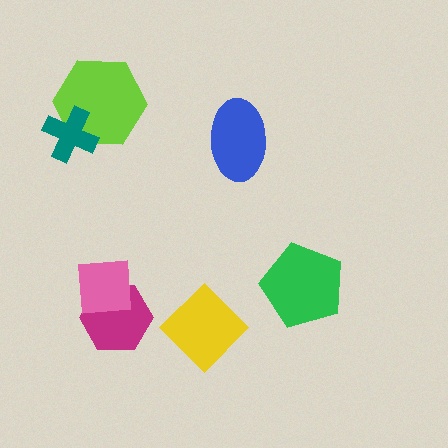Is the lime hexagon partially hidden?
Yes, it is partially covered by another shape.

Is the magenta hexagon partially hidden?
Yes, it is partially covered by another shape.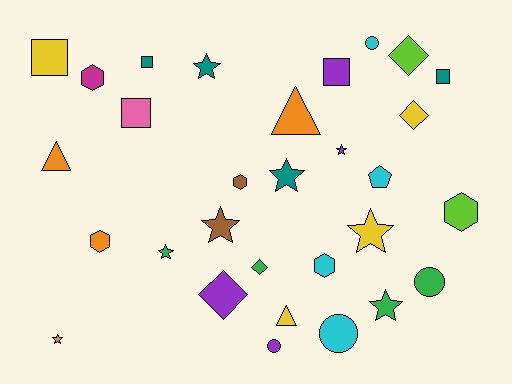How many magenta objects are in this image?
There is 1 magenta object.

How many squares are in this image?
There are 5 squares.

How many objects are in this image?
There are 30 objects.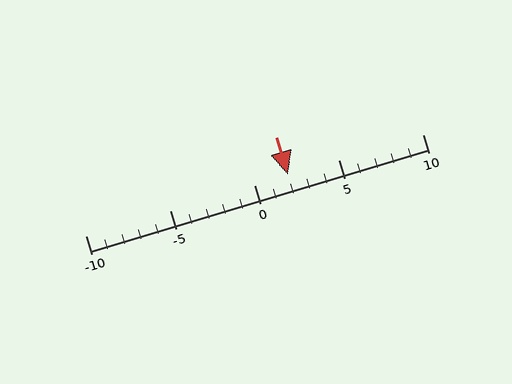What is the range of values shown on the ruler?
The ruler shows values from -10 to 10.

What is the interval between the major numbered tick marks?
The major tick marks are spaced 5 units apart.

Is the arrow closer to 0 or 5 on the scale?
The arrow is closer to 0.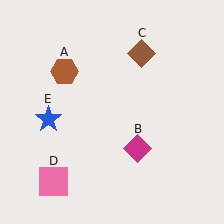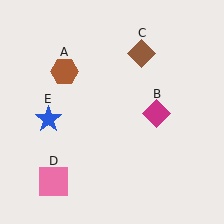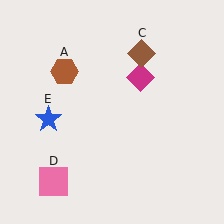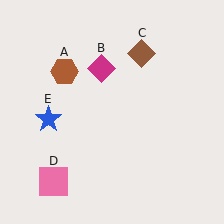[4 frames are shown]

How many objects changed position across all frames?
1 object changed position: magenta diamond (object B).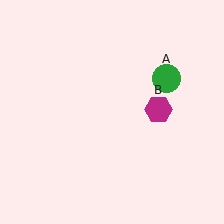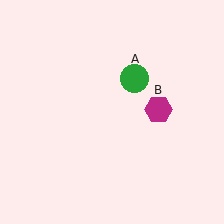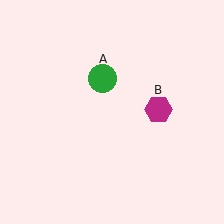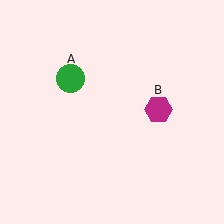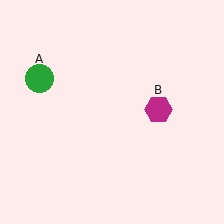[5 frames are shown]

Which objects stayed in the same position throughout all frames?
Magenta hexagon (object B) remained stationary.